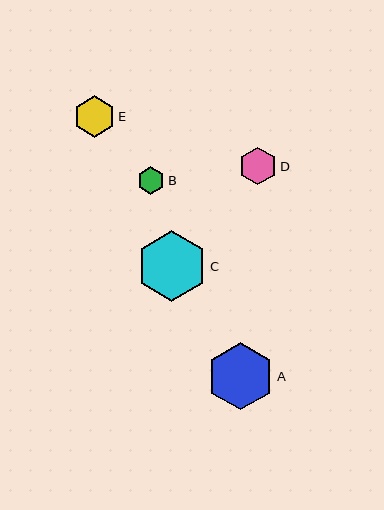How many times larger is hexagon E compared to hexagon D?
Hexagon E is approximately 1.1 times the size of hexagon D.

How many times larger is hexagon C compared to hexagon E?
Hexagon C is approximately 1.7 times the size of hexagon E.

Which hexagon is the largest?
Hexagon C is the largest with a size of approximately 71 pixels.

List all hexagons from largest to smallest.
From largest to smallest: C, A, E, D, B.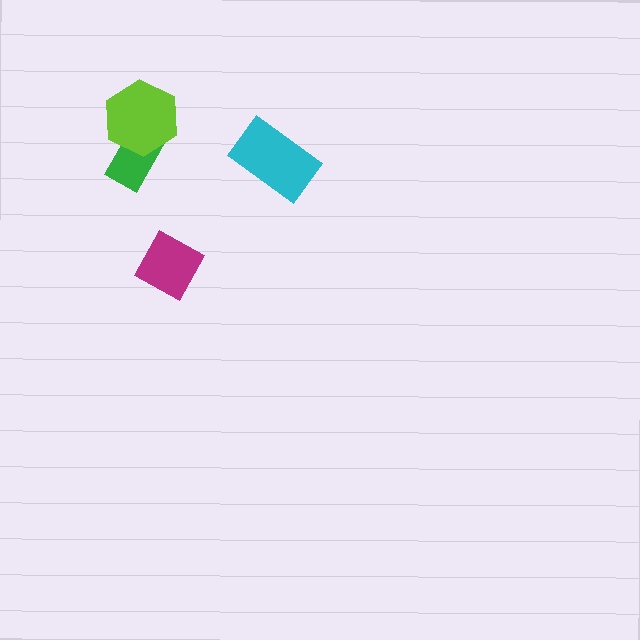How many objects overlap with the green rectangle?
1 object overlaps with the green rectangle.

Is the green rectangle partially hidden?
Yes, it is partially covered by another shape.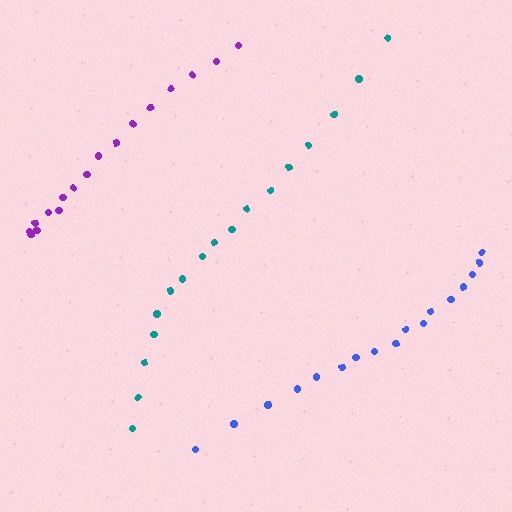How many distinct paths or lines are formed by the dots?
There are 3 distinct paths.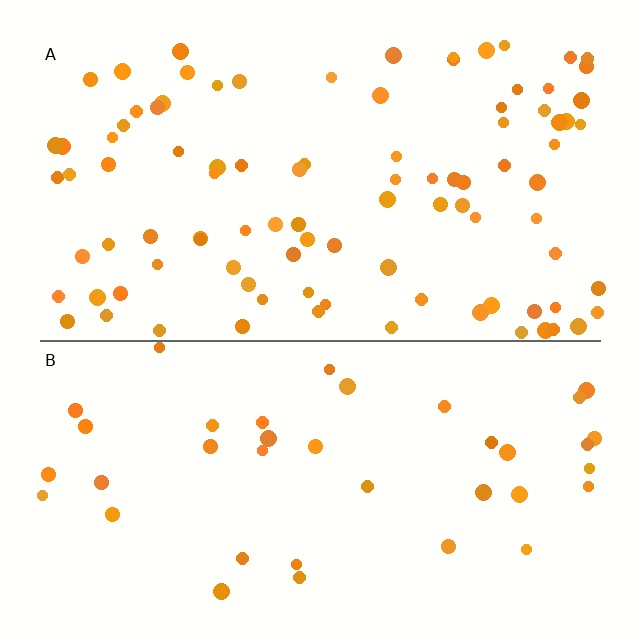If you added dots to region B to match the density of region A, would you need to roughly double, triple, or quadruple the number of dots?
Approximately double.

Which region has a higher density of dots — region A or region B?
A (the top).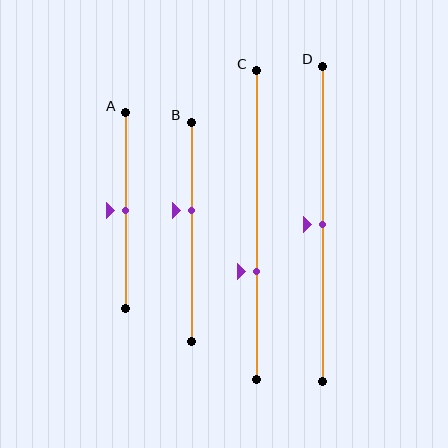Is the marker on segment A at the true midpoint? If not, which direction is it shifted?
Yes, the marker on segment A is at the true midpoint.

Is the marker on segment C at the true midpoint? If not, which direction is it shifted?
No, the marker on segment C is shifted downward by about 15% of the segment length.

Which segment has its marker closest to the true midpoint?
Segment A has its marker closest to the true midpoint.